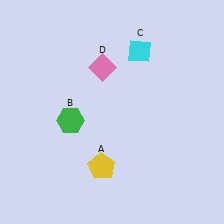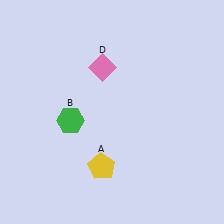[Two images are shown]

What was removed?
The cyan diamond (C) was removed in Image 2.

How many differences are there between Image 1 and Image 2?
There is 1 difference between the two images.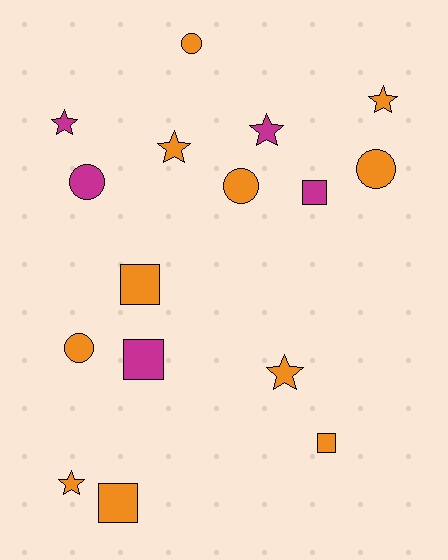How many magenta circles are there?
There is 1 magenta circle.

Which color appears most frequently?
Orange, with 11 objects.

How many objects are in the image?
There are 16 objects.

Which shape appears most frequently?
Star, with 6 objects.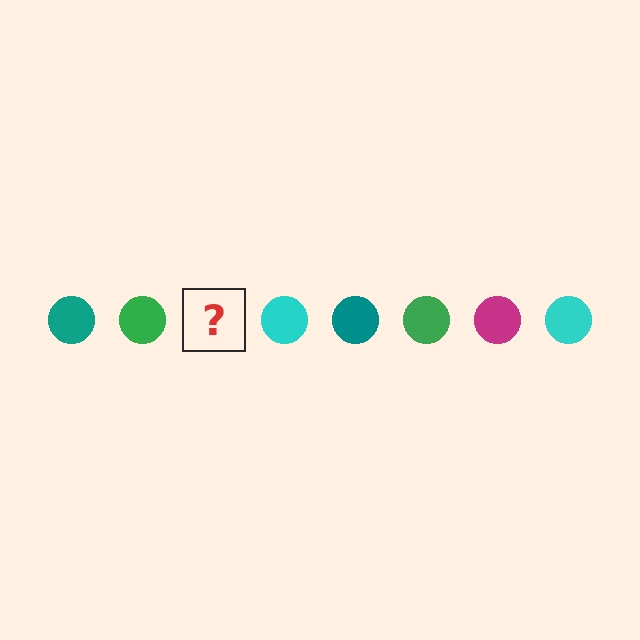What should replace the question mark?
The question mark should be replaced with a magenta circle.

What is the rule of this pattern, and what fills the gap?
The rule is that the pattern cycles through teal, green, magenta, cyan circles. The gap should be filled with a magenta circle.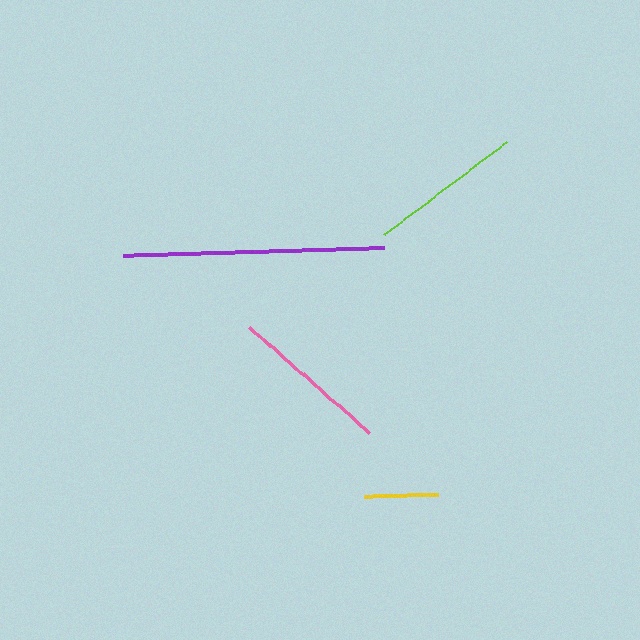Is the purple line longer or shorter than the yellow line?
The purple line is longer than the yellow line.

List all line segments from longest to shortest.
From longest to shortest: purple, pink, lime, yellow.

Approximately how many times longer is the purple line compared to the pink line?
The purple line is approximately 1.6 times the length of the pink line.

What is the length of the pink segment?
The pink segment is approximately 160 pixels long.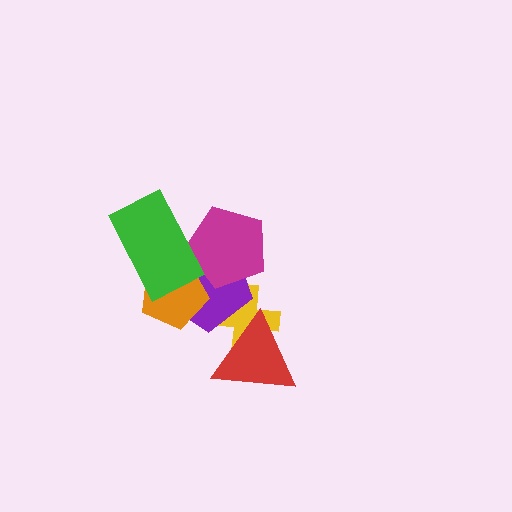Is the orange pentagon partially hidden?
Yes, it is partially covered by another shape.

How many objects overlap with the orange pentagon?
2 objects overlap with the orange pentagon.